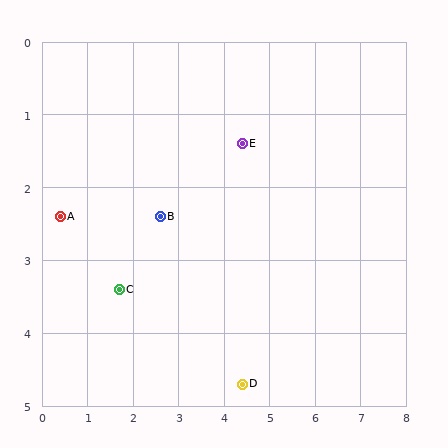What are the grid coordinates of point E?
Point E is at approximately (4.4, 1.4).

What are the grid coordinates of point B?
Point B is at approximately (2.6, 2.4).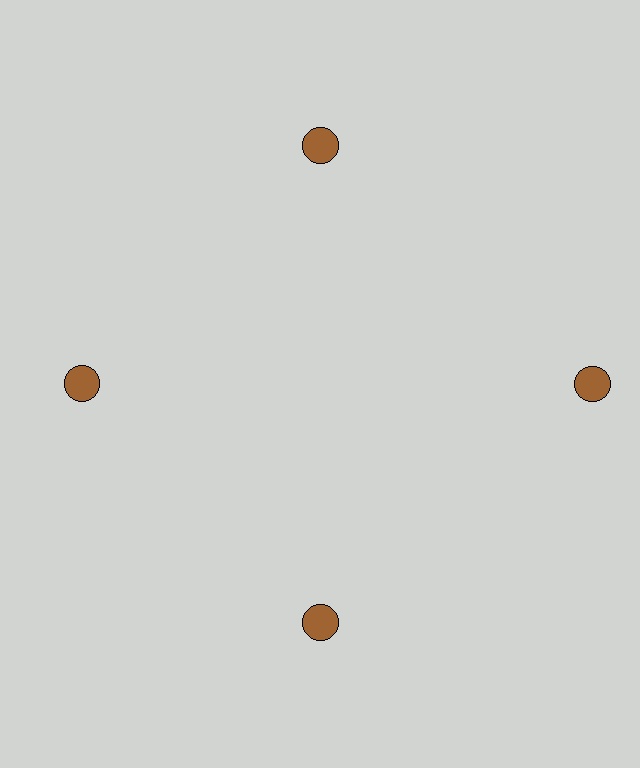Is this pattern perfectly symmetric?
No. The 4 brown circles are arranged in a ring, but one element near the 3 o'clock position is pushed outward from the center, breaking the 4-fold rotational symmetry.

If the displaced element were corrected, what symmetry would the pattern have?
It would have 4-fold rotational symmetry — the pattern would map onto itself every 90 degrees.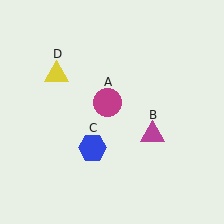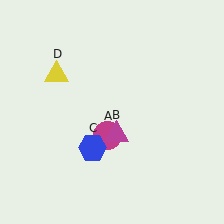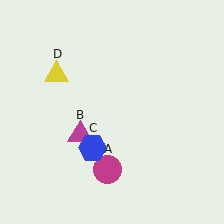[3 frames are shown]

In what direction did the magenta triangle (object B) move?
The magenta triangle (object B) moved left.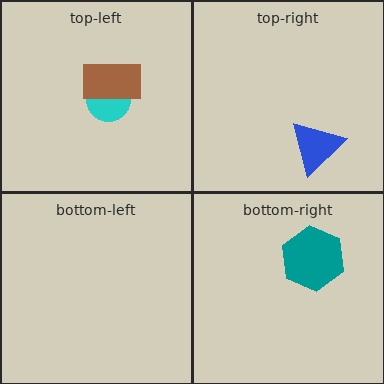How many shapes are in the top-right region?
1.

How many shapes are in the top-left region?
2.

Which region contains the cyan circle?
The top-left region.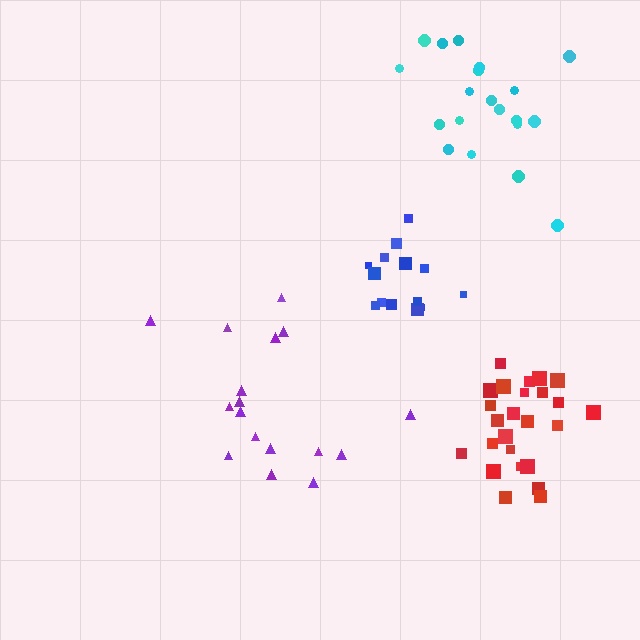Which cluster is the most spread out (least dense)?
Cyan.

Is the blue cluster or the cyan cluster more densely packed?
Blue.